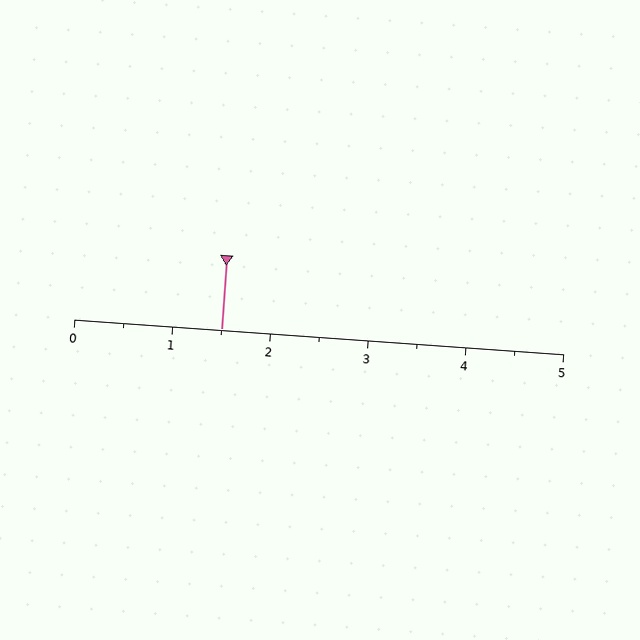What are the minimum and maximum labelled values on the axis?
The axis runs from 0 to 5.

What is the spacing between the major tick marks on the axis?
The major ticks are spaced 1 apart.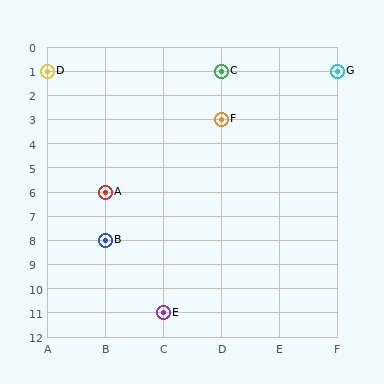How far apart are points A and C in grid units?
Points A and C are 2 columns and 5 rows apart (about 5.4 grid units diagonally).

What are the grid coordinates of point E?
Point E is at grid coordinates (C, 11).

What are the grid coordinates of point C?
Point C is at grid coordinates (D, 1).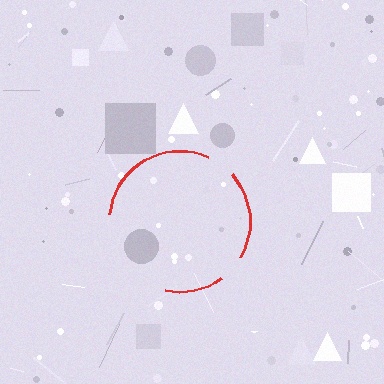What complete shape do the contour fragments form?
The contour fragments form a circle.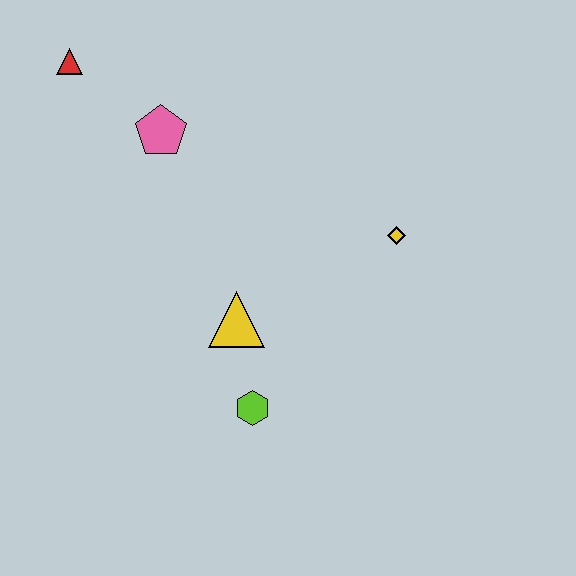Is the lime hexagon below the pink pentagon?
Yes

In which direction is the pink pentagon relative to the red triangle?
The pink pentagon is to the right of the red triangle.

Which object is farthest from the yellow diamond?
The red triangle is farthest from the yellow diamond.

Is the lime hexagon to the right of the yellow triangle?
Yes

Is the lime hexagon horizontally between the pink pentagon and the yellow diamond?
Yes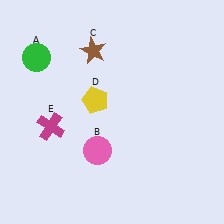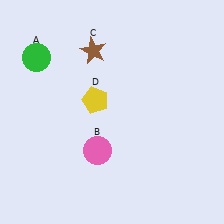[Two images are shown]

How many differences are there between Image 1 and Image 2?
There is 1 difference between the two images.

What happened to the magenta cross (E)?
The magenta cross (E) was removed in Image 2. It was in the bottom-left area of Image 1.